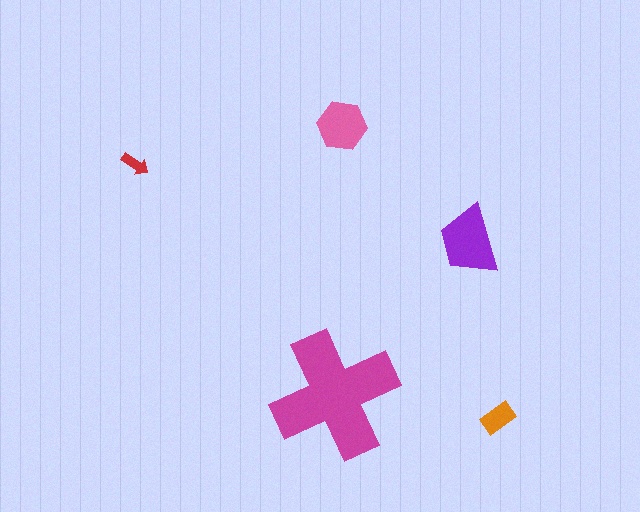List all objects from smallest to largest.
The red arrow, the orange rectangle, the pink hexagon, the purple trapezoid, the magenta cross.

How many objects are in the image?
There are 5 objects in the image.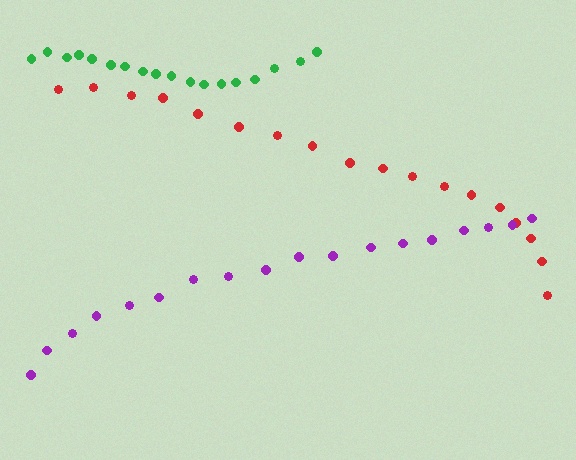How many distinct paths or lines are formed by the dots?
There are 3 distinct paths.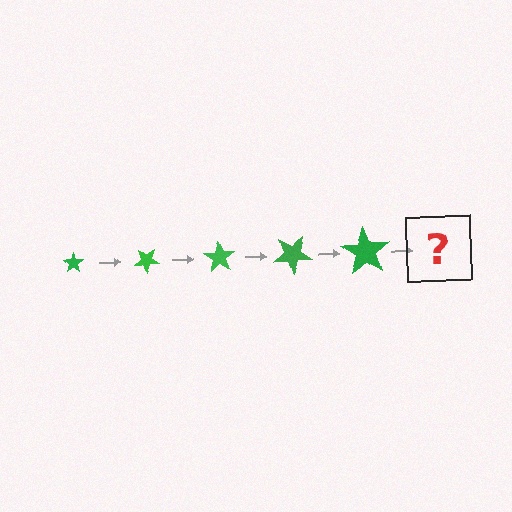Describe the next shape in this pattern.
It should be a star, larger than the previous one and rotated 175 degrees from the start.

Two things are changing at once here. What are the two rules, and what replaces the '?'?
The two rules are that the star grows larger each step and it rotates 35 degrees each step. The '?' should be a star, larger than the previous one and rotated 175 degrees from the start.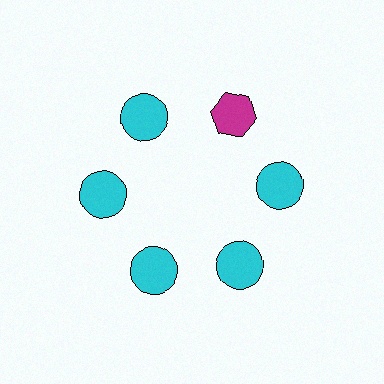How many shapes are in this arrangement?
There are 6 shapes arranged in a ring pattern.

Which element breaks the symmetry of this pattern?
The magenta hexagon at roughly the 1 o'clock position breaks the symmetry. All other shapes are cyan circles.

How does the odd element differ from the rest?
It differs in both color (magenta instead of cyan) and shape (hexagon instead of circle).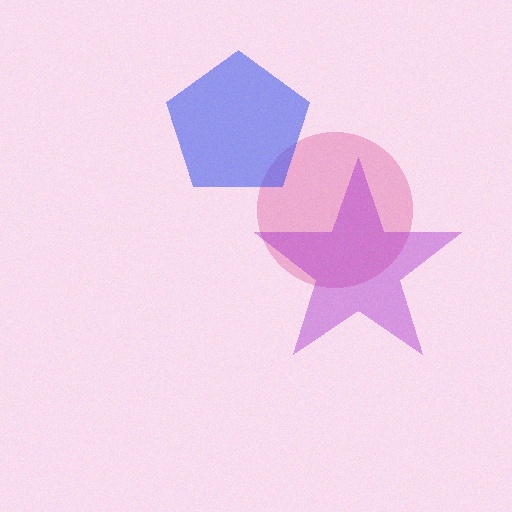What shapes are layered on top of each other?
The layered shapes are: a pink circle, a blue pentagon, a purple star.